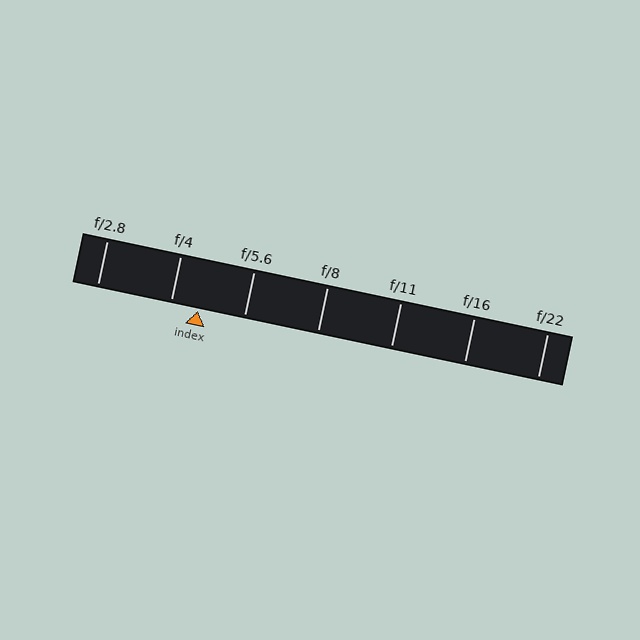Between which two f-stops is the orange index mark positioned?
The index mark is between f/4 and f/5.6.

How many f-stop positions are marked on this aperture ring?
There are 7 f-stop positions marked.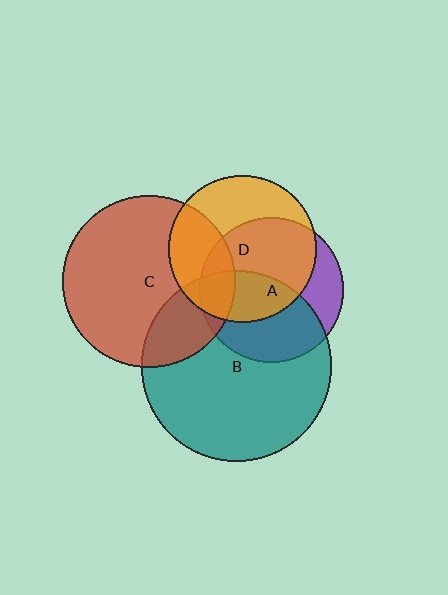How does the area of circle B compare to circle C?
Approximately 1.2 times.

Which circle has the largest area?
Circle B (teal).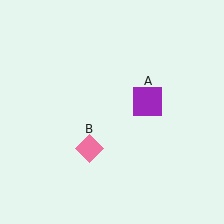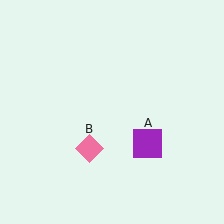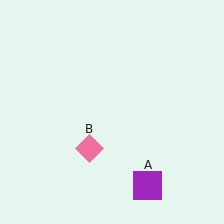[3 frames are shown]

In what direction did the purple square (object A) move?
The purple square (object A) moved down.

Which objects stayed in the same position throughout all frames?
Pink diamond (object B) remained stationary.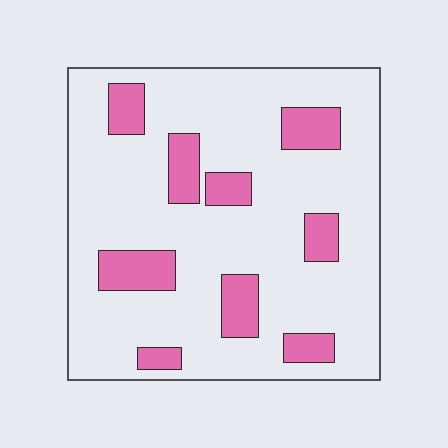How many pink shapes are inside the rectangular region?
9.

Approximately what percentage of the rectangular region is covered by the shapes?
Approximately 20%.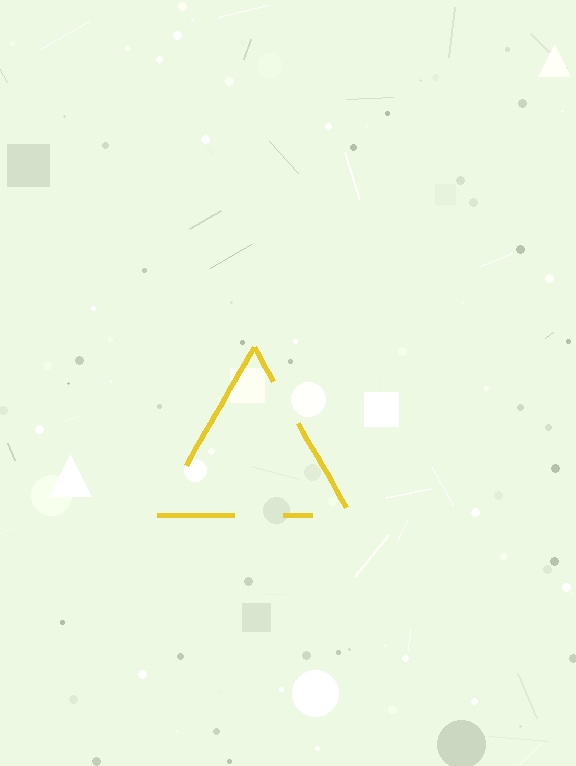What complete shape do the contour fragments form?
The contour fragments form a triangle.